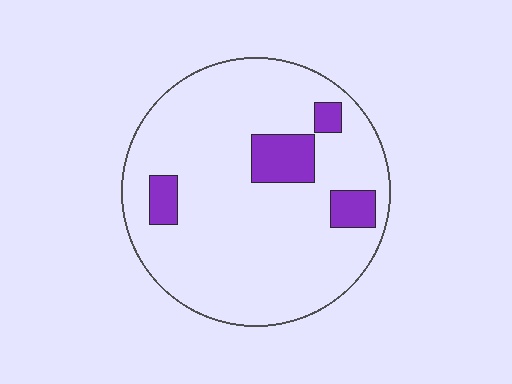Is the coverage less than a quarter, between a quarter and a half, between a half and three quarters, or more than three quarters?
Less than a quarter.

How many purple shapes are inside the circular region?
4.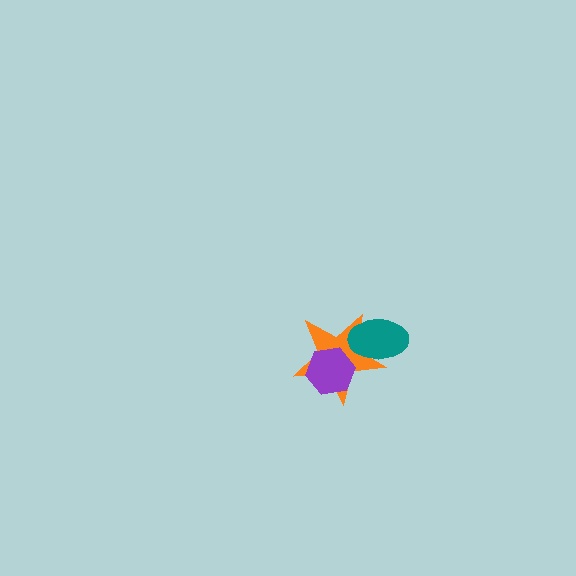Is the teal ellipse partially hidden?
No, no other shape covers it.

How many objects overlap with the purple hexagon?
1 object overlaps with the purple hexagon.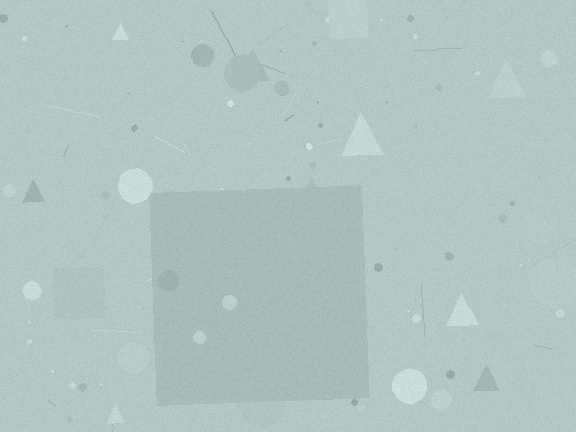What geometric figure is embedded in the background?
A square is embedded in the background.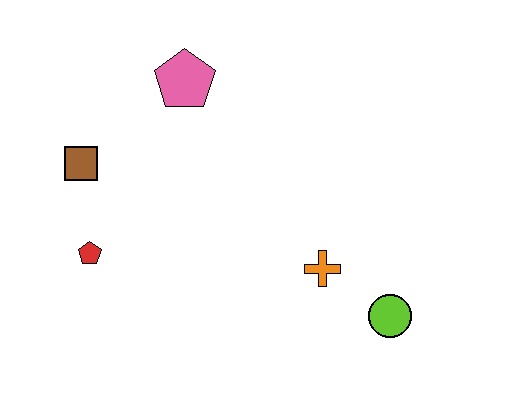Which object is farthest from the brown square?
The lime circle is farthest from the brown square.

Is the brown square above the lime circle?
Yes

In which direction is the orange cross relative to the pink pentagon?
The orange cross is below the pink pentagon.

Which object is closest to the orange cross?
The lime circle is closest to the orange cross.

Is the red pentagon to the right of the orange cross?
No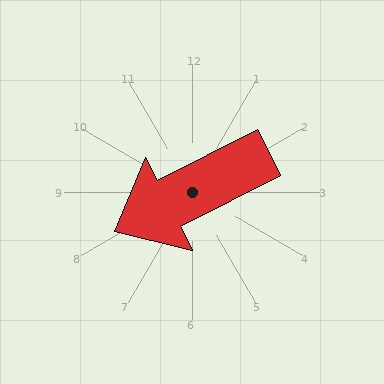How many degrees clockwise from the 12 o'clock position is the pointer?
Approximately 243 degrees.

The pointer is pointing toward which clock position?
Roughly 8 o'clock.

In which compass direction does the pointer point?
Southwest.